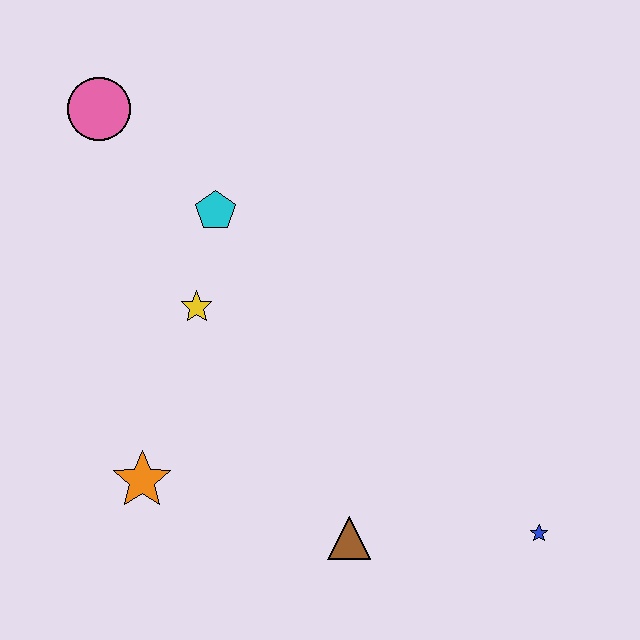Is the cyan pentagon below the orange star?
No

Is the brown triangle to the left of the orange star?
No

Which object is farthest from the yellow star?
The blue star is farthest from the yellow star.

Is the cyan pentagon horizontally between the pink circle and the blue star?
Yes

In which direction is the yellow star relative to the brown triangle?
The yellow star is above the brown triangle.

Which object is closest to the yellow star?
The cyan pentagon is closest to the yellow star.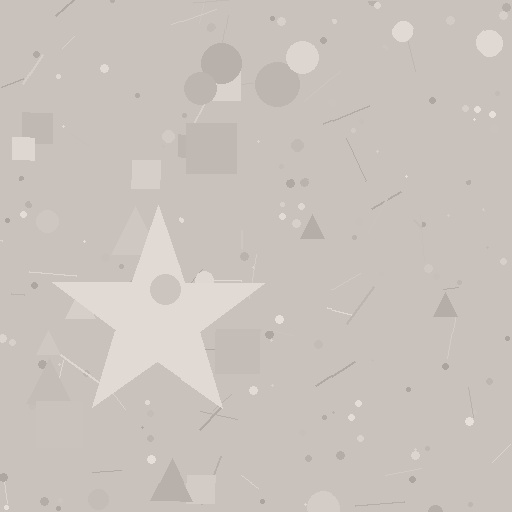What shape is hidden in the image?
A star is hidden in the image.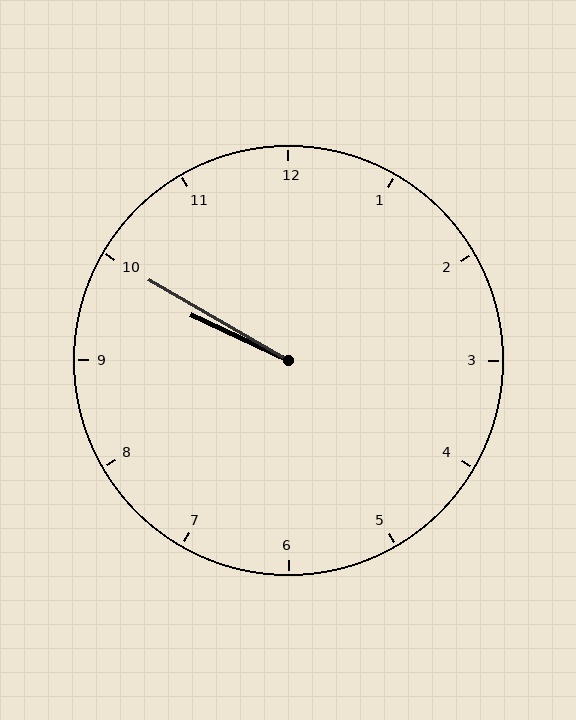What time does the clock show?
9:50.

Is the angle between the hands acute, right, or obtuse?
It is acute.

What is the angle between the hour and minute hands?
Approximately 5 degrees.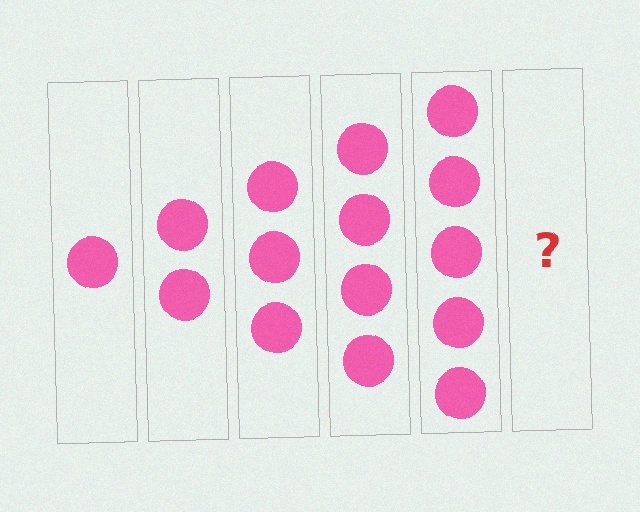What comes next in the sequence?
The next element should be 6 circles.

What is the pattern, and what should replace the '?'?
The pattern is that each step adds one more circle. The '?' should be 6 circles.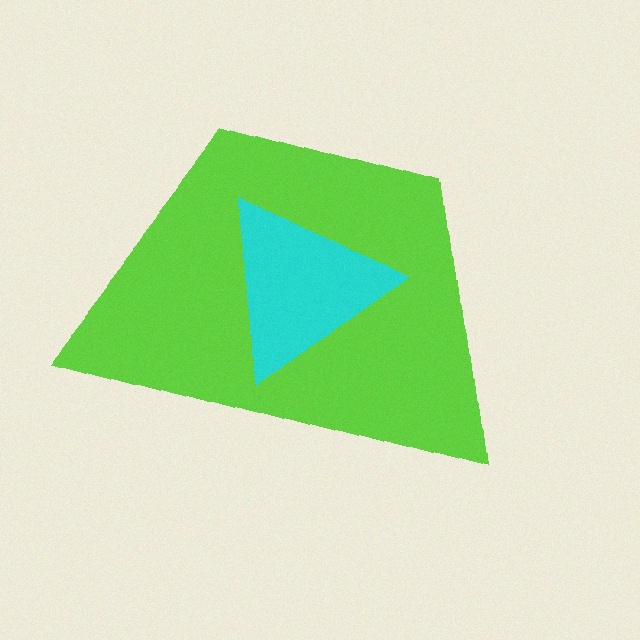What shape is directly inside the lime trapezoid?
The cyan triangle.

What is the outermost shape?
The lime trapezoid.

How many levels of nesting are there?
2.